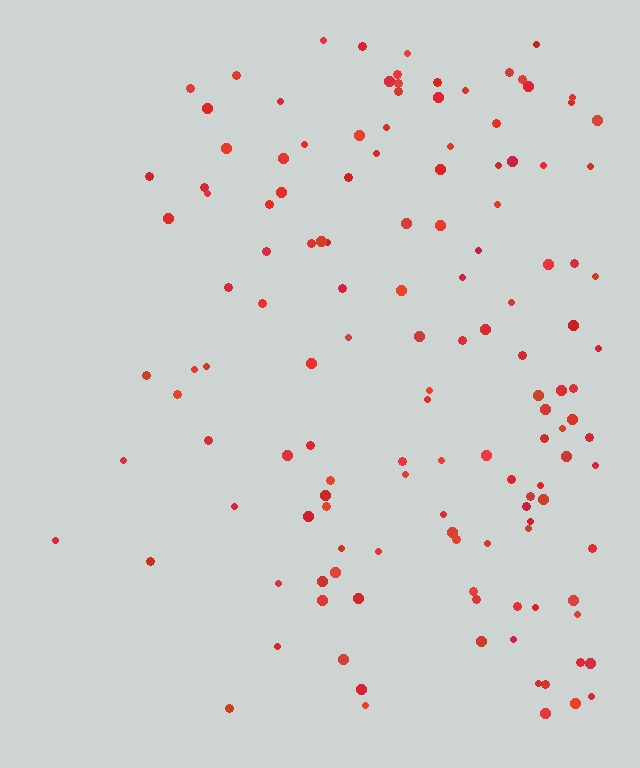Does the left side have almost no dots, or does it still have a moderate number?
Still a moderate number, just noticeably fewer than the right.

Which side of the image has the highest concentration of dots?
The right.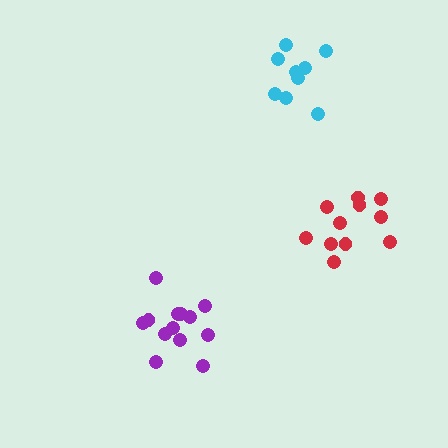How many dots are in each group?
Group 1: 13 dots, Group 2: 11 dots, Group 3: 9 dots (33 total).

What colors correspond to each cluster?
The clusters are colored: purple, red, cyan.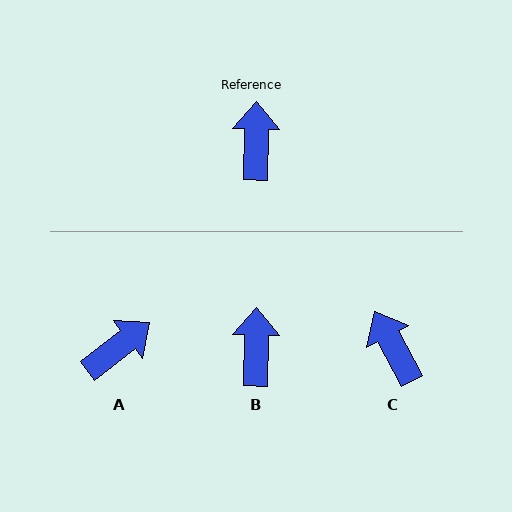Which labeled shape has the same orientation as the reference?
B.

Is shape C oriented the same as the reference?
No, it is off by about 29 degrees.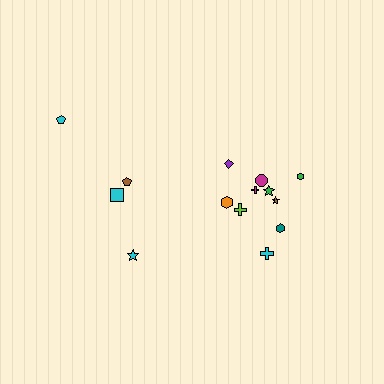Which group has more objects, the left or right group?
The right group.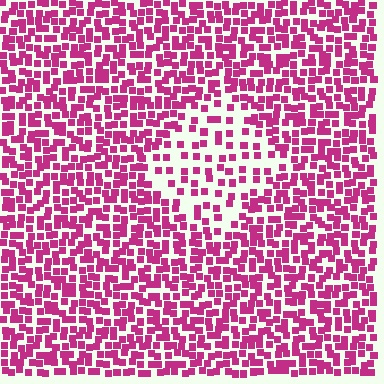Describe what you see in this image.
The image contains small magenta elements arranged at two different densities. A diamond-shaped region is visible where the elements are less densely packed than the surrounding area.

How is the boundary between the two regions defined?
The boundary is defined by a change in element density (approximately 2.2x ratio). All elements are the same color, size, and shape.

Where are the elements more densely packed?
The elements are more densely packed outside the diamond boundary.